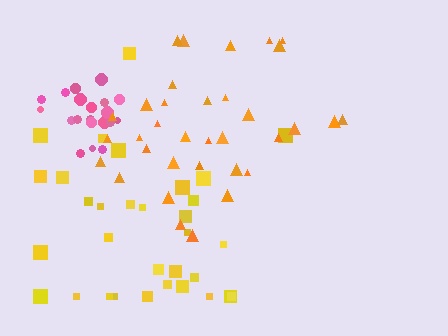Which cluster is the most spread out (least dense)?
Yellow.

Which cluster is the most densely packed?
Pink.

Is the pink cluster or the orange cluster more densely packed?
Pink.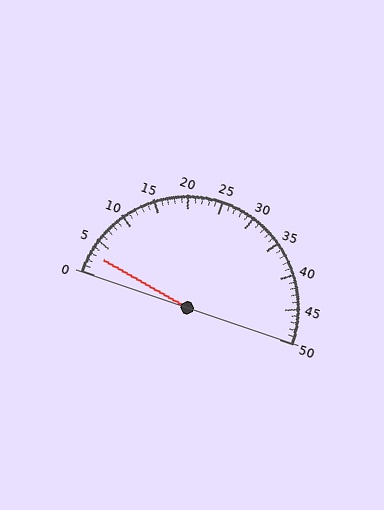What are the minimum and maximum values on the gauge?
The gauge ranges from 0 to 50.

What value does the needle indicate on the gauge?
The needle indicates approximately 3.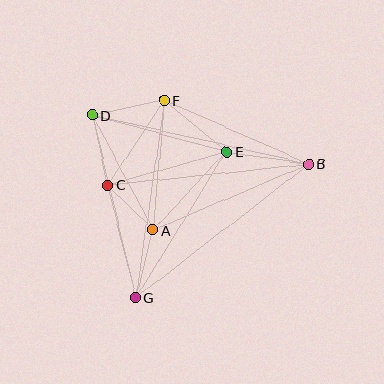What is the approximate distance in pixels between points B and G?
The distance between B and G is approximately 219 pixels.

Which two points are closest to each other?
Points A and C are closest to each other.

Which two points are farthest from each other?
Points B and D are farthest from each other.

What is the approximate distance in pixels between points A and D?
The distance between A and D is approximately 130 pixels.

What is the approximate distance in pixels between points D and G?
The distance between D and G is approximately 188 pixels.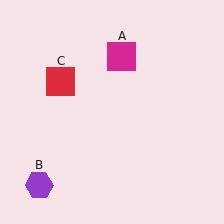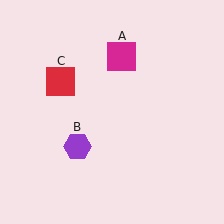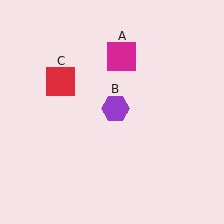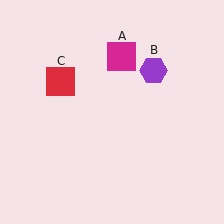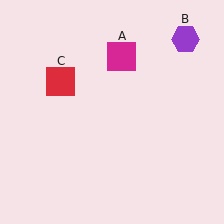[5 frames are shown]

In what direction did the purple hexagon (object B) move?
The purple hexagon (object B) moved up and to the right.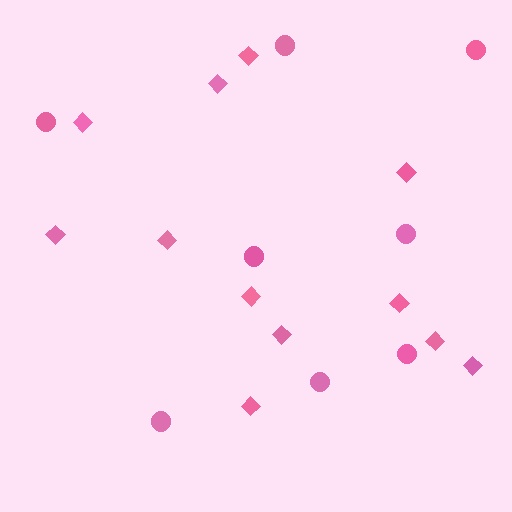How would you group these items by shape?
There are 2 groups: one group of diamonds (12) and one group of circles (8).